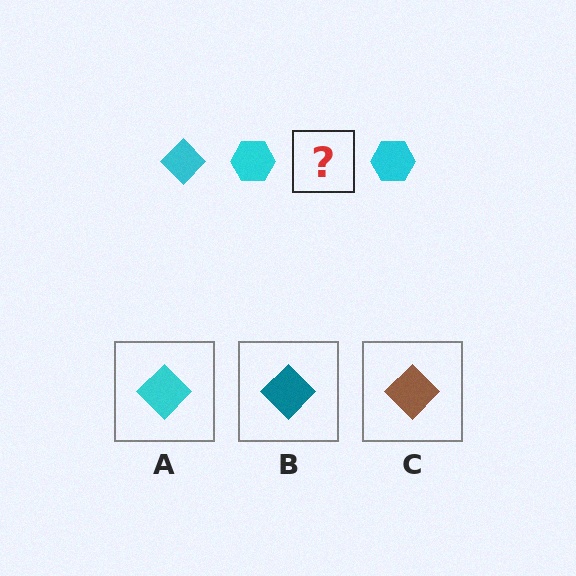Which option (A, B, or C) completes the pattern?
A.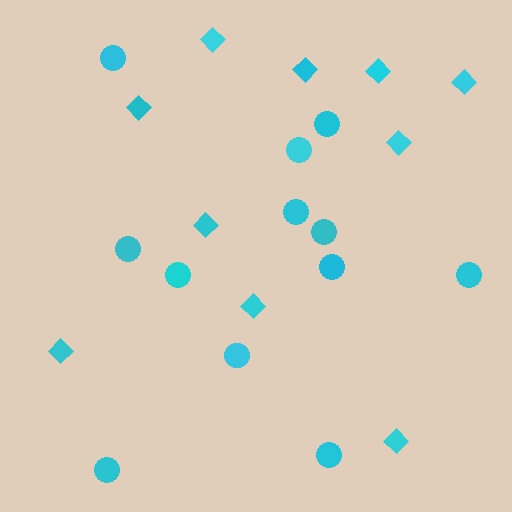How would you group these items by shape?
There are 2 groups: one group of circles (12) and one group of diamonds (10).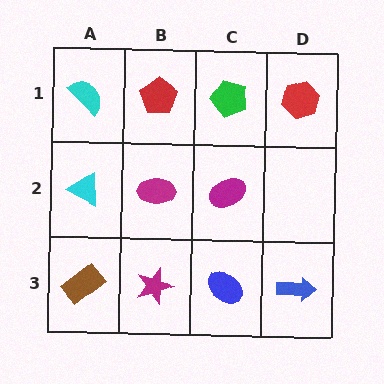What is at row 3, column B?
A magenta star.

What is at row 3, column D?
A blue arrow.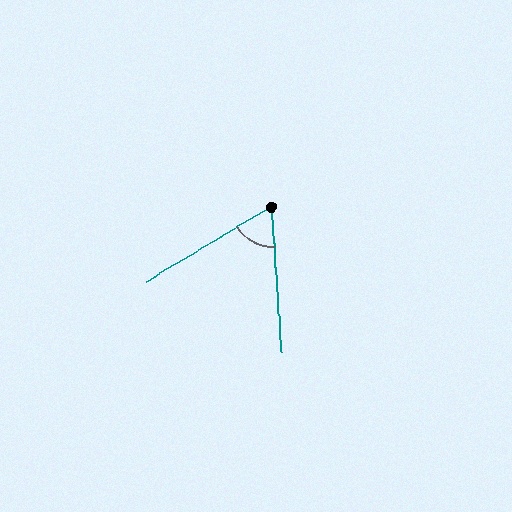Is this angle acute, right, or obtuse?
It is acute.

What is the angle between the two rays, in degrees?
Approximately 63 degrees.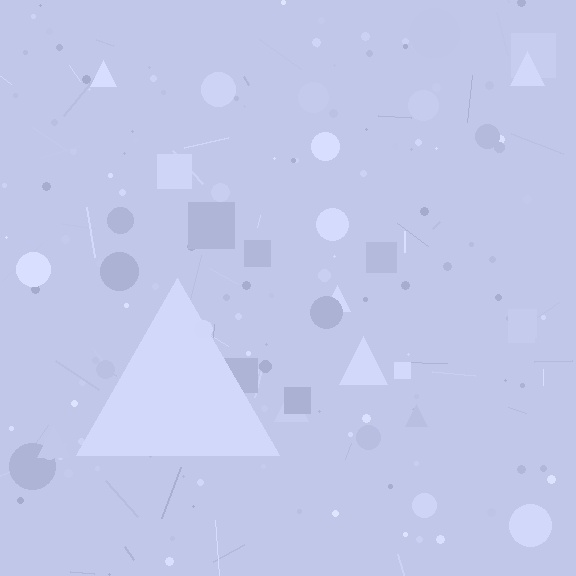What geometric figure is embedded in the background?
A triangle is embedded in the background.